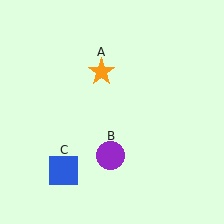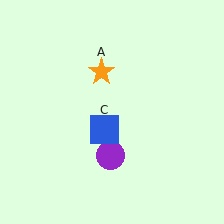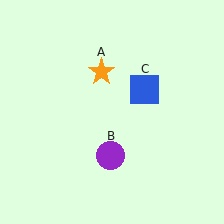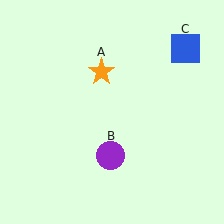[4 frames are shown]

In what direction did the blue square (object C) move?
The blue square (object C) moved up and to the right.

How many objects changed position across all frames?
1 object changed position: blue square (object C).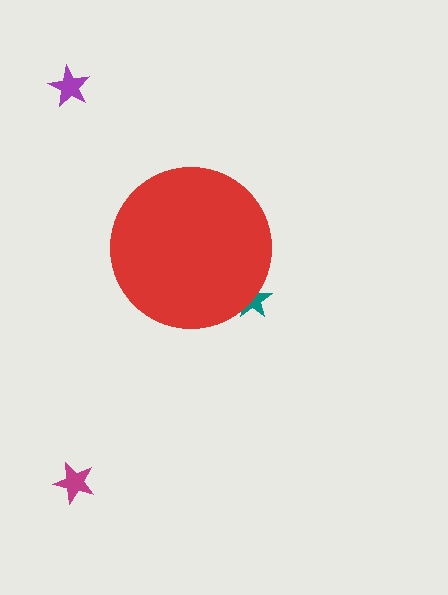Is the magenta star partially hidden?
No, the magenta star is fully visible.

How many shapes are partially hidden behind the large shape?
1 shape is partially hidden.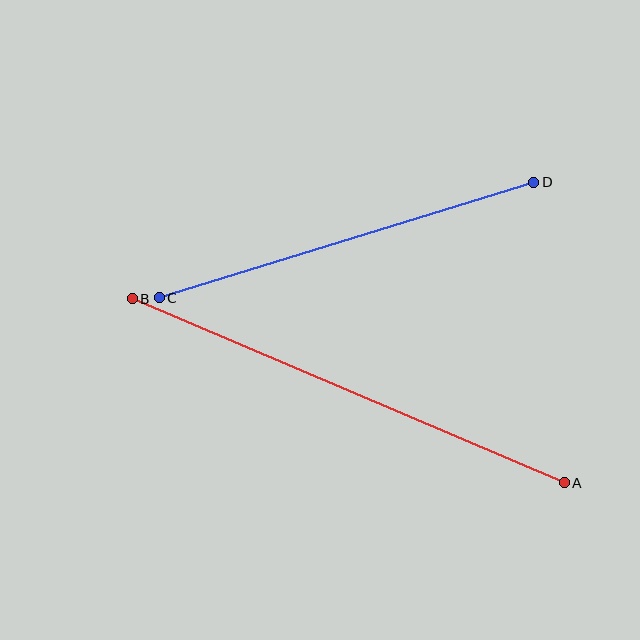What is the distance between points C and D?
The distance is approximately 391 pixels.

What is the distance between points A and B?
The distance is approximately 469 pixels.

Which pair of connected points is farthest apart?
Points A and B are farthest apart.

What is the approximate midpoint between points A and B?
The midpoint is at approximately (348, 391) pixels.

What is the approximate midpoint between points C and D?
The midpoint is at approximately (346, 240) pixels.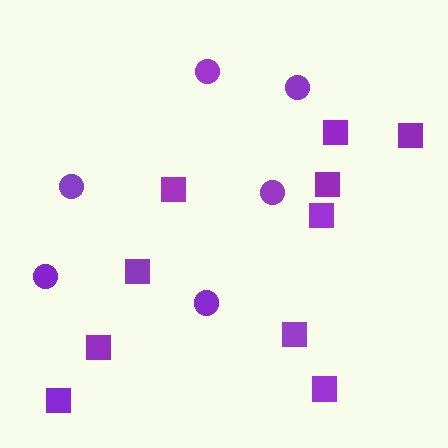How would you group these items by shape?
There are 2 groups: one group of circles (6) and one group of squares (10).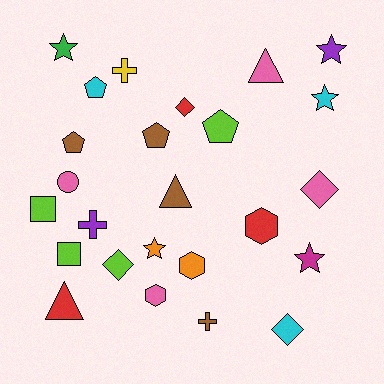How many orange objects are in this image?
There are 2 orange objects.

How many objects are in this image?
There are 25 objects.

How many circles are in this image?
There is 1 circle.